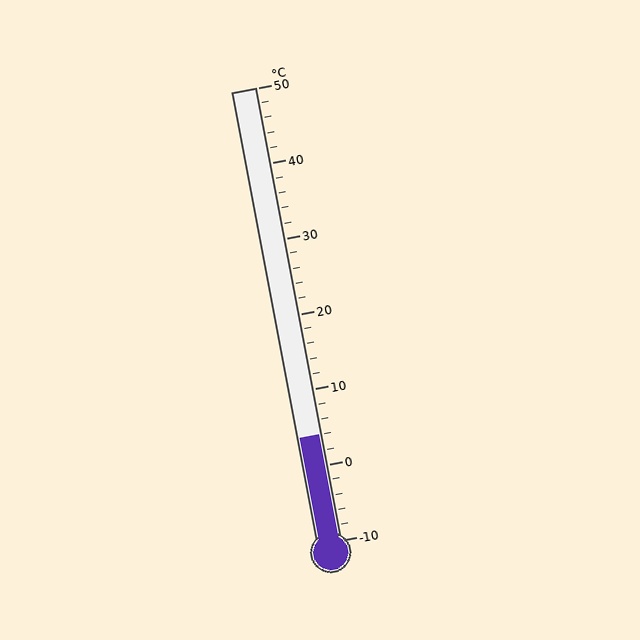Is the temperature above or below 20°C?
The temperature is below 20°C.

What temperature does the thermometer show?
The thermometer shows approximately 4°C.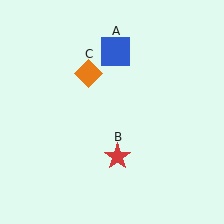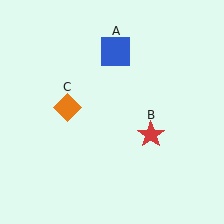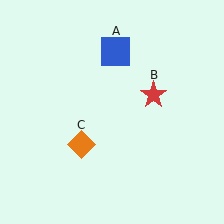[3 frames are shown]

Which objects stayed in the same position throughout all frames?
Blue square (object A) remained stationary.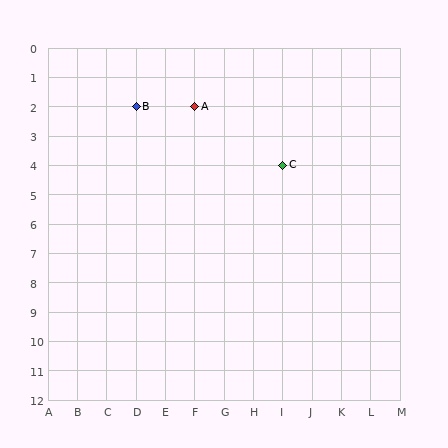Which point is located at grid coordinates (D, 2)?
Point B is at (D, 2).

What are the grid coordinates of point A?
Point A is at grid coordinates (F, 2).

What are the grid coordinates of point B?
Point B is at grid coordinates (D, 2).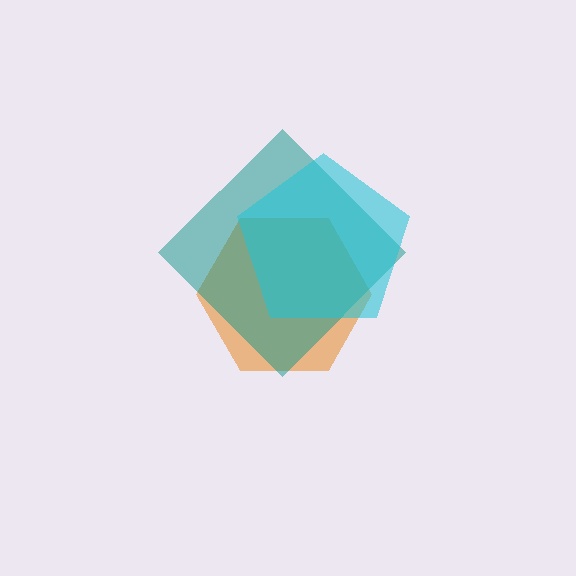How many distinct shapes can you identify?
There are 3 distinct shapes: an orange hexagon, a teal diamond, a cyan pentagon.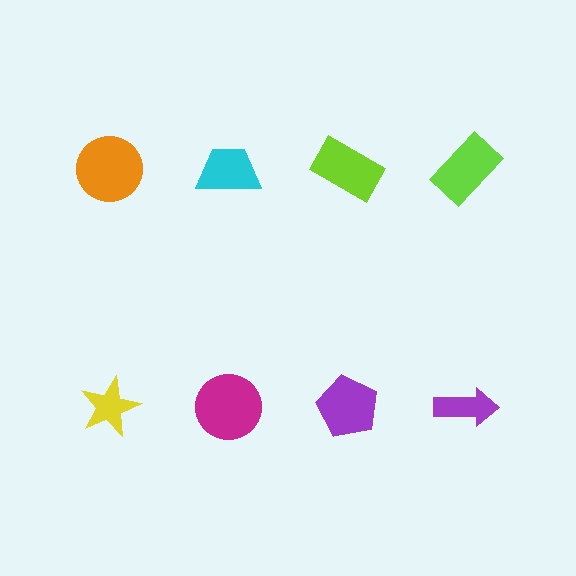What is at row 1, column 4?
A lime rectangle.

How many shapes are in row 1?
4 shapes.